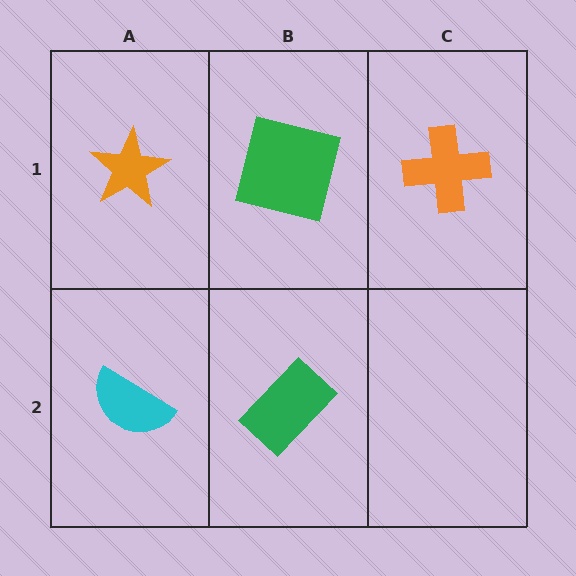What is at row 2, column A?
A cyan semicircle.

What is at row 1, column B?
A green square.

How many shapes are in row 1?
3 shapes.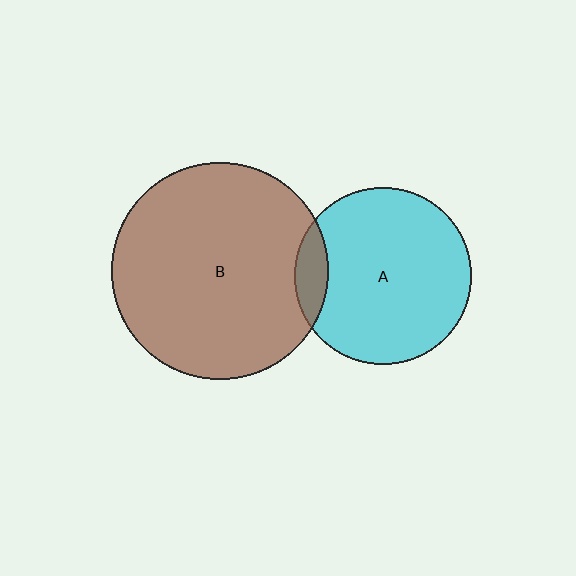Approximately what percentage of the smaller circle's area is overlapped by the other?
Approximately 10%.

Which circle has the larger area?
Circle B (brown).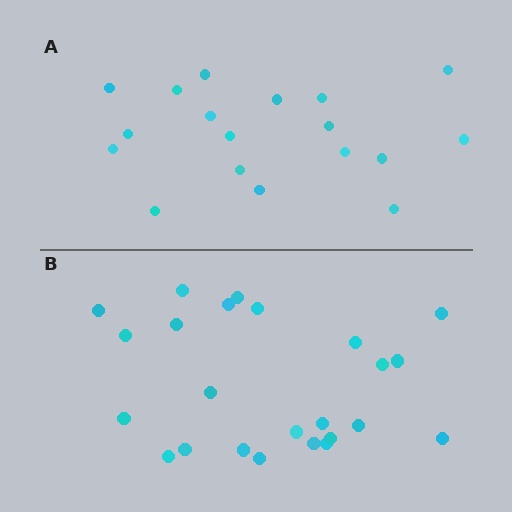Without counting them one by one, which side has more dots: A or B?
Region B (the bottom region) has more dots.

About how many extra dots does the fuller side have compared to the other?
Region B has about 6 more dots than region A.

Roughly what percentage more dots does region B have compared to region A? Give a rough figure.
About 35% more.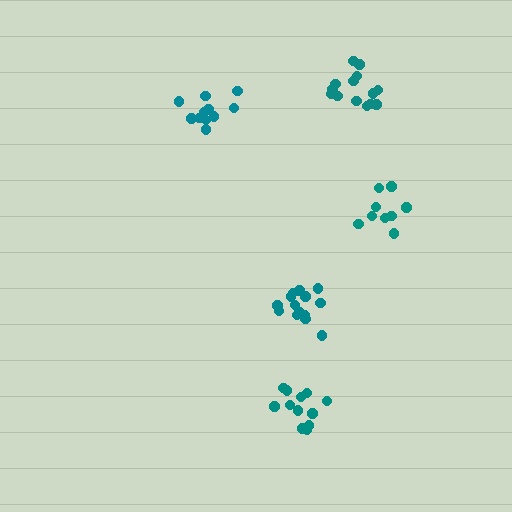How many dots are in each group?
Group 1: 9 dots, Group 2: 11 dots, Group 3: 12 dots, Group 4: 14 dots, Group 5: 14 dots (60 total).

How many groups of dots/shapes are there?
There are 5 groups.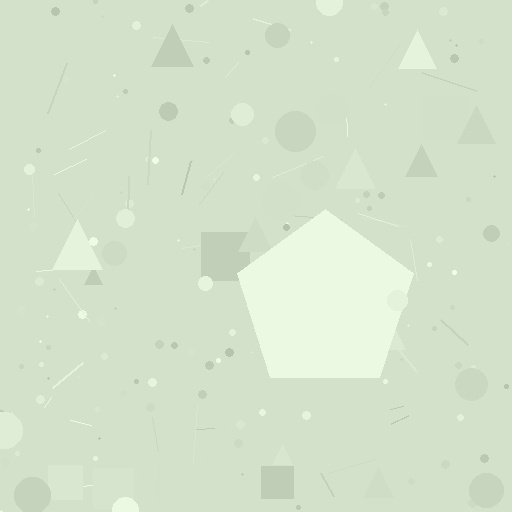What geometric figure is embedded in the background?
A pentagon is embedded in the background.